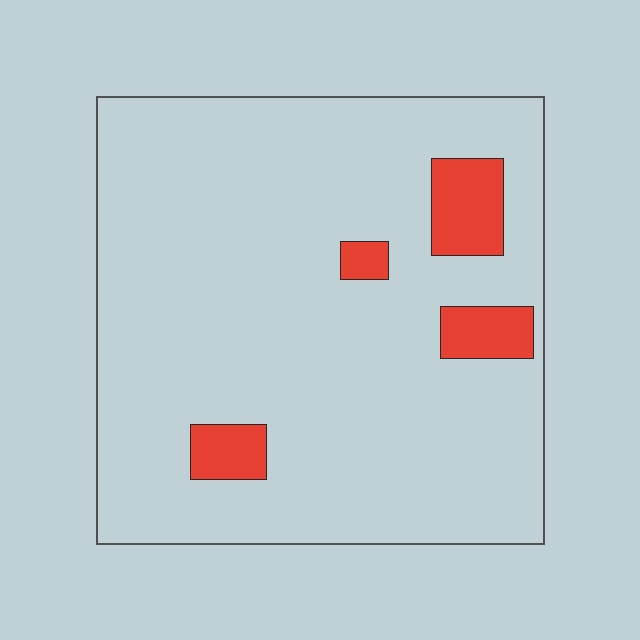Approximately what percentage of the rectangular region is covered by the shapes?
Approximately 10%.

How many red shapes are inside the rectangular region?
4.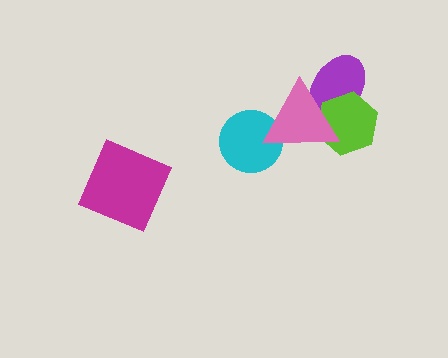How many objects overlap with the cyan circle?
1 object overlaps with the cyan circle.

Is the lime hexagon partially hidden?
Yes, it is partially covered by another shape.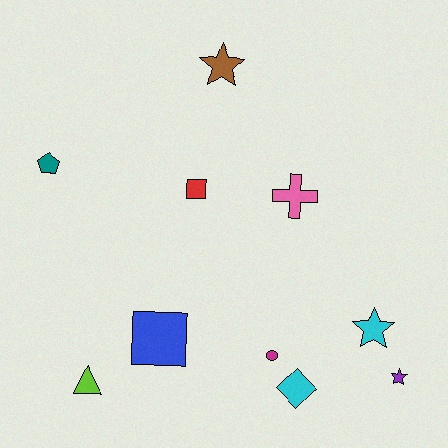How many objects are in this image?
There are 10 objects.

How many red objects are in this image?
There is 1 red object.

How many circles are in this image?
There is 1 circle.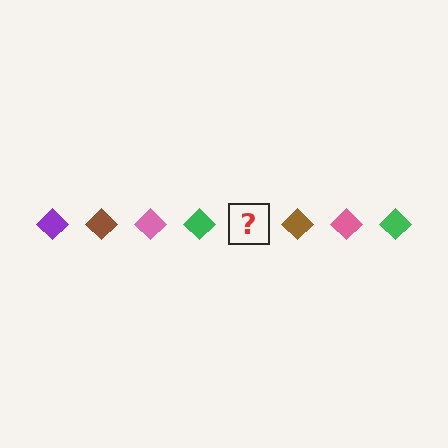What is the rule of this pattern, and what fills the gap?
The rule is that the pattern cycles through purple, brown, pink, green diamonds. The gap should be filled with a purple diamond.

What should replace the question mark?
The question mark should be replaced with a purple diamond.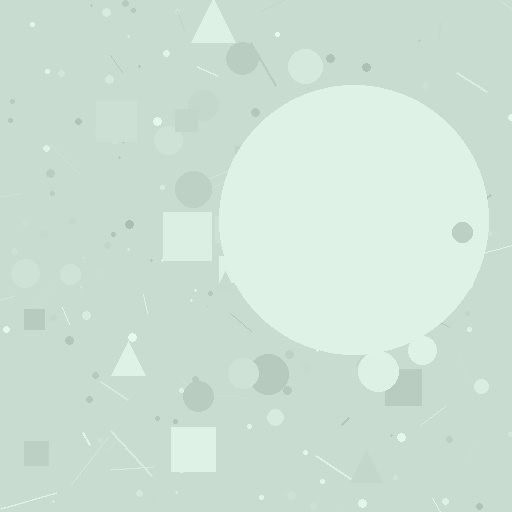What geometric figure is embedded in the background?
A circle is embedded in the background.